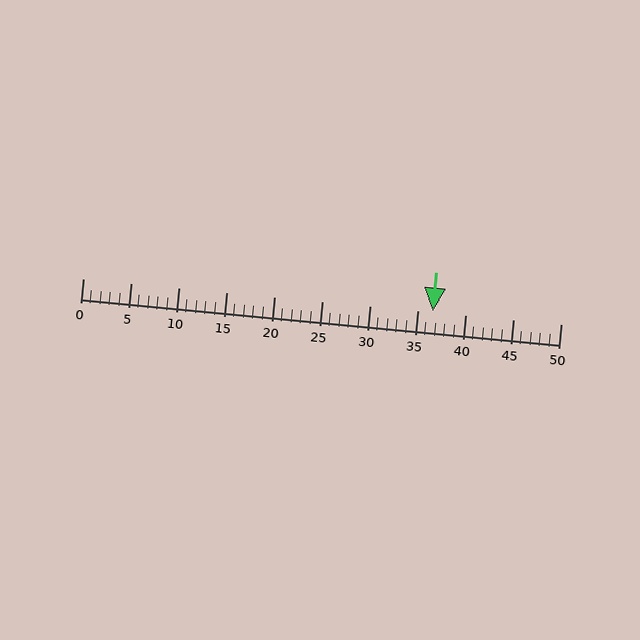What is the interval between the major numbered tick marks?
The major tick marks are spaced 5 units apart.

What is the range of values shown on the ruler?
The ruler shows values from 0 to 50.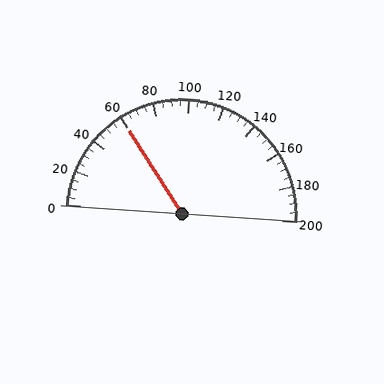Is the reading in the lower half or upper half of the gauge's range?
The reading is in the lower half of the range (0 to 200).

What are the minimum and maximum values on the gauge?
The gauge ranges from 0 to 200.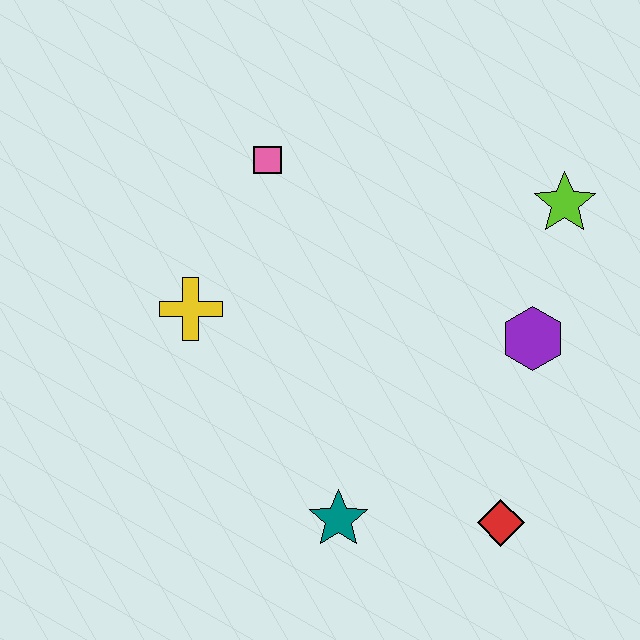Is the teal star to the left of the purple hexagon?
Yes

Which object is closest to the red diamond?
The teal star is closest to the red diamond.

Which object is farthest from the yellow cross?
The lime star is farthest from the yellow cross.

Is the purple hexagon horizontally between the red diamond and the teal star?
No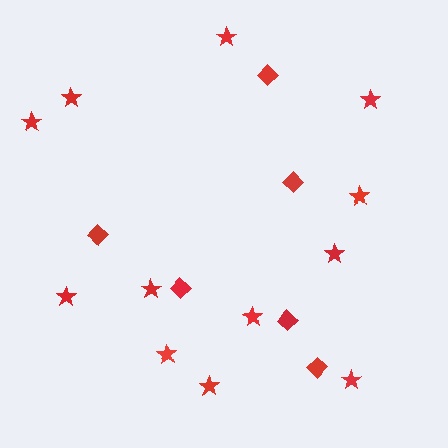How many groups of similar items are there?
There are 2 groups: one group of diamonds (6) and one group of stars (12).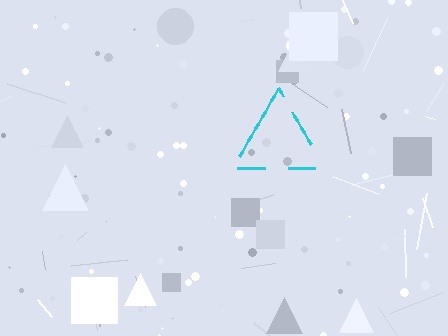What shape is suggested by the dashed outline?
The dashed outline suggests a triangle.